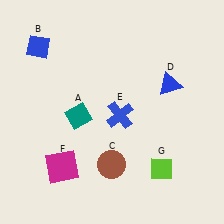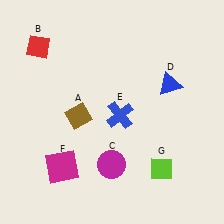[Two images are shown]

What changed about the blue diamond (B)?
In Image 1, B is blue. In Image 2, it changed to red.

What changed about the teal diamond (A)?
In Image 1, A is teal. In Image 2, it changed to brown.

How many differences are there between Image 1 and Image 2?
There are 3 differences between the two images.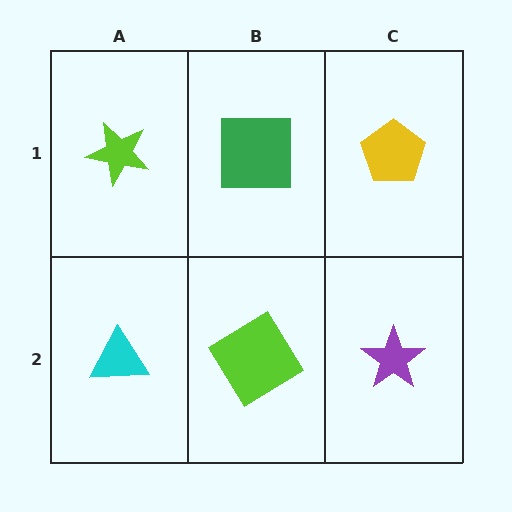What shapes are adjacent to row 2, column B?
A green square (row 1, column B), a cyan triangle (row 2, column A), a purple star (row 2, column C).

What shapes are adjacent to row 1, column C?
A purple star (row 2, column C), a green square (row 1, column B).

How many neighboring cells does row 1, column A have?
2.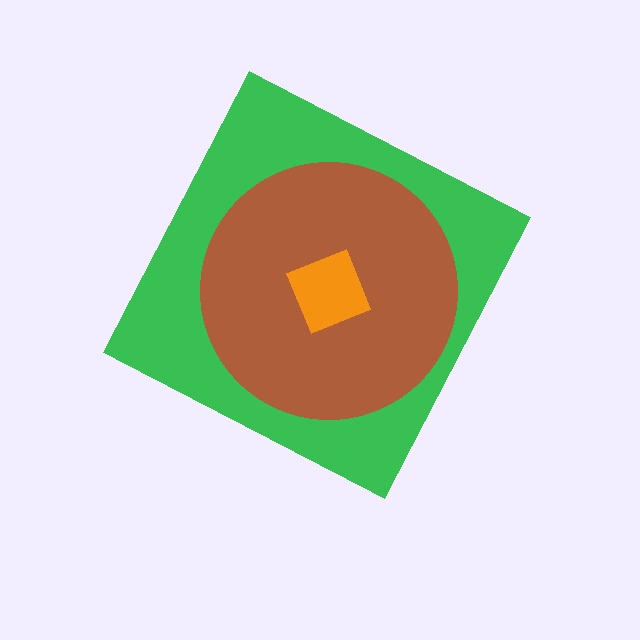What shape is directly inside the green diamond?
The brown circle.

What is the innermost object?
The orange square.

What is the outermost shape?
The green diamond.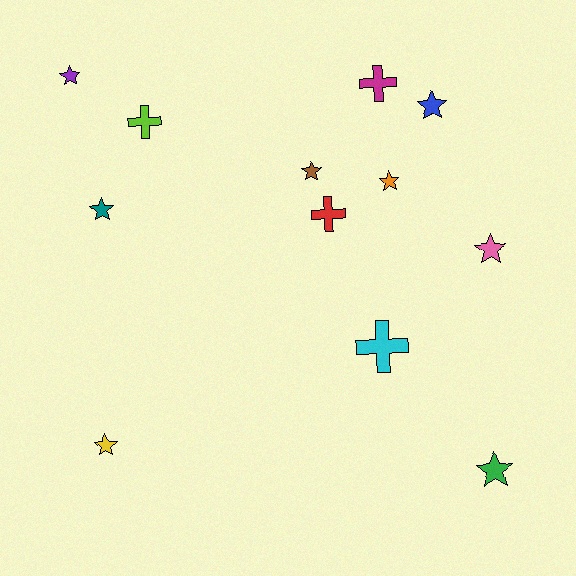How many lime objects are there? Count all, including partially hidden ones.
There is 1 lime object.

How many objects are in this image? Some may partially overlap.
There are 12 objects.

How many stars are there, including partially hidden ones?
There are 8 stars.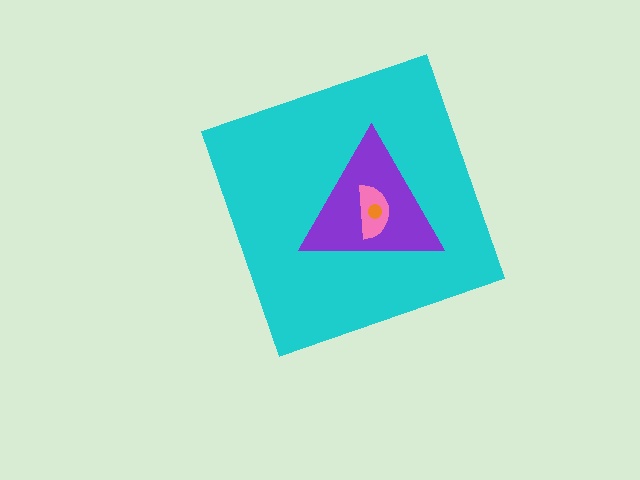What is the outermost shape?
The cyan diamond.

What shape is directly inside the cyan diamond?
The purple triangle.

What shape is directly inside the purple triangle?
The pink semicircle.